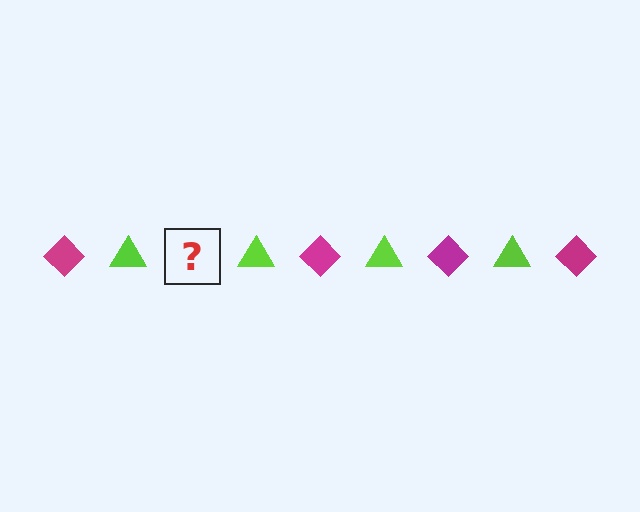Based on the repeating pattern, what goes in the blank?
The blank should be a magenta diamond.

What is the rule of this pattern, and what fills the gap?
The rule is that the pattern alternates between magenta diamond and lime triangle. The gap should be filled with a magenta diamond.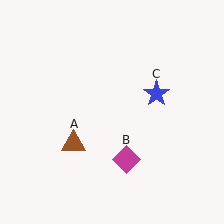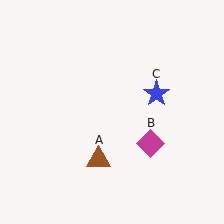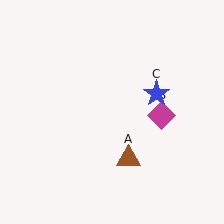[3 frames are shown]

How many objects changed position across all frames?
2 objects changed position: brown triangle (object A), magenta diamond (object B).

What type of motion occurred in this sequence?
The brown triangle (object A), magenta diamond (object B) rotated counterclockwise around the center of the scene.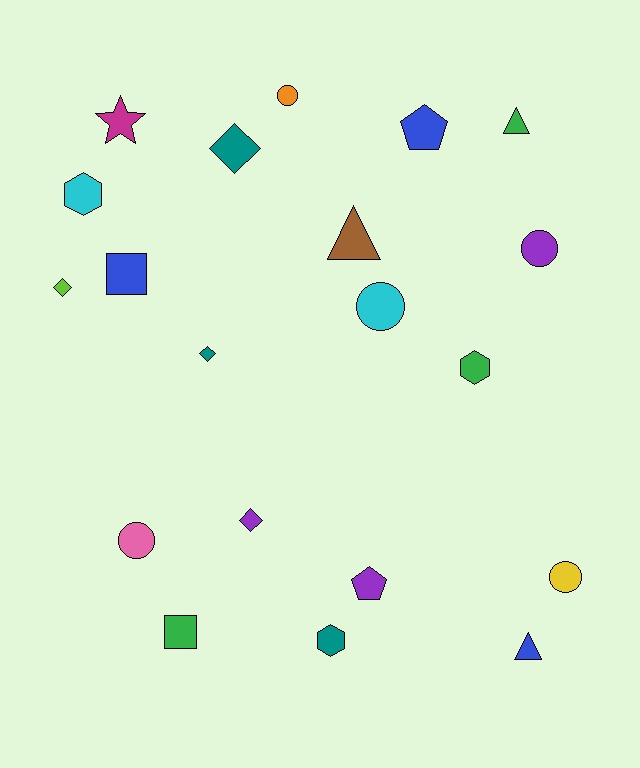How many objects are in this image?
There are 20 objects.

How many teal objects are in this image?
There are 3 teal objects.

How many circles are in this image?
There are 5 circles.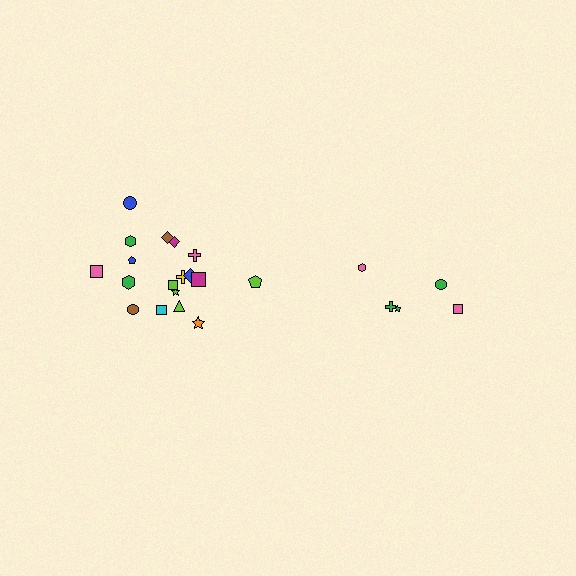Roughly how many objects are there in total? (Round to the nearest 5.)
Roughly 25 objects in total.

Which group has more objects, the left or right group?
The left group.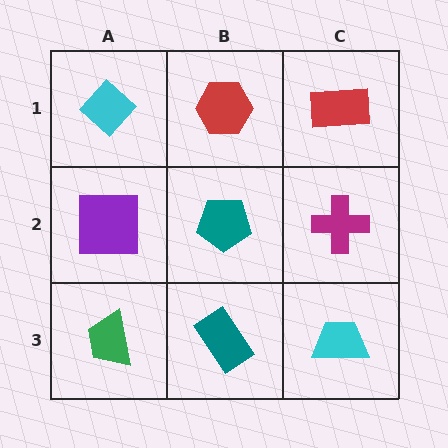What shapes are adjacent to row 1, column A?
A purple square (row 2, column A), a red hexagon (row 1, column B).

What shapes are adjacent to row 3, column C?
A magenta cross (row 2, column C), a teal rectangle (row 3, column B).